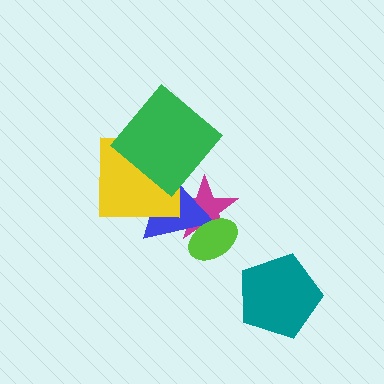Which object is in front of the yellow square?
The green diamond is in front of the yellow square.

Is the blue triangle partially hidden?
Yes, it is partially covered by another shape.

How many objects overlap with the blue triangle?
4 objects overlap with the blue triangle.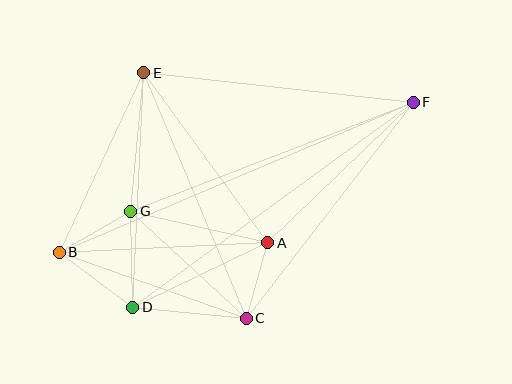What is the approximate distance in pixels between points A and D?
The distance between A and D is approximately 150 pixels.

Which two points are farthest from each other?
Points B and F are farthest from each other.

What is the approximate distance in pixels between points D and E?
The distance between D and E is approximately 234 pixels.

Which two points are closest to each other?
Points A and C are closest to each other.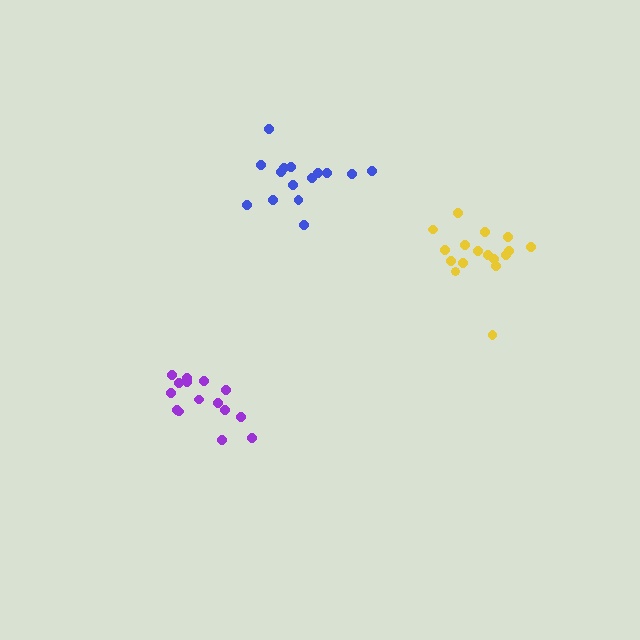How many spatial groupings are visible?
There are 3 spatial groupings.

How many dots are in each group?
Group 1: 15 dots, Group 2: 15 dots, Group 3: 17 dots (47 total).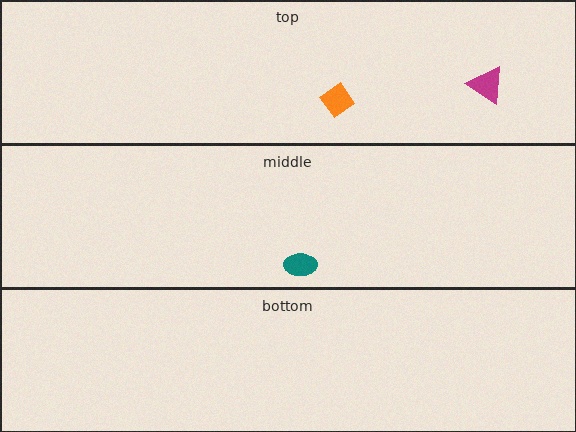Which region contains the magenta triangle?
The top region.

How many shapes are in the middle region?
1.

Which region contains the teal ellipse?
The middle region.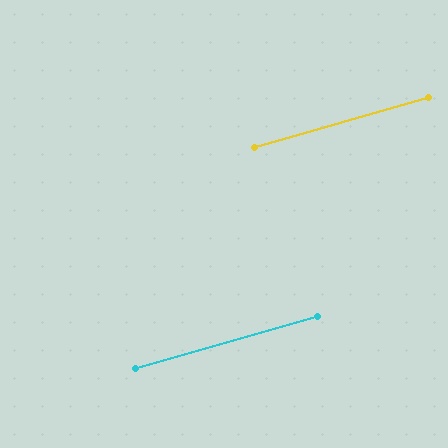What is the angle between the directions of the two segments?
Approximately 0 degrees.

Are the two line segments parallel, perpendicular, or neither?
Parallel — their directions differ by only 0.1°.